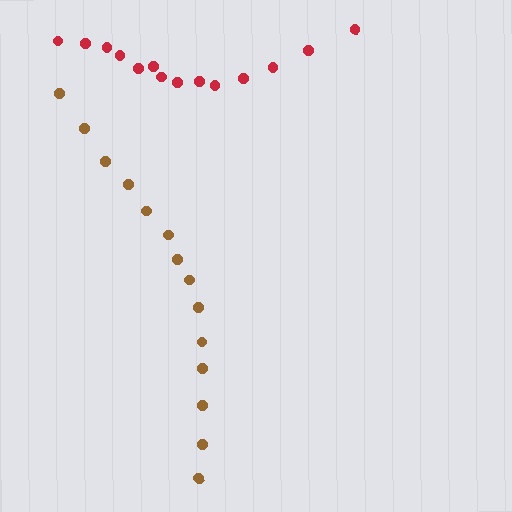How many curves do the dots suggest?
There are 2 distinct paths.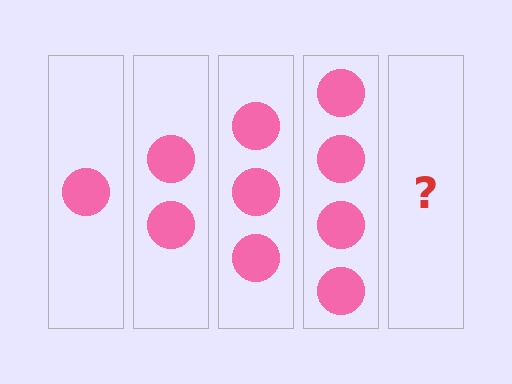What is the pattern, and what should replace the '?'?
The pattern is that each step adds one more circle. The '?' should be 5 circles.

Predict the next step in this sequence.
The next step is 5 circles.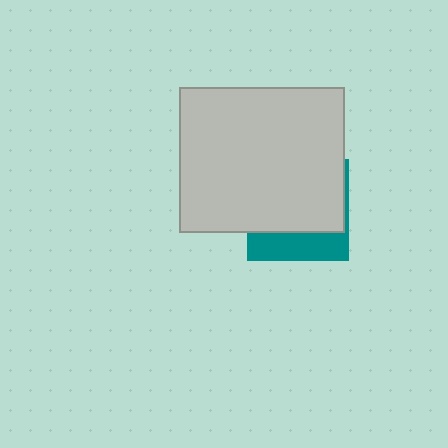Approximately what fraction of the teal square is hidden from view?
Roughly 70% of the teal square is hidden behind the light gray rectangle.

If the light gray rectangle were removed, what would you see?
You would see the complete teal square.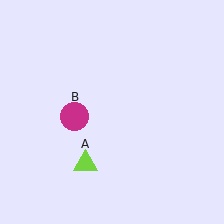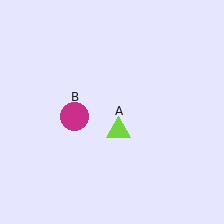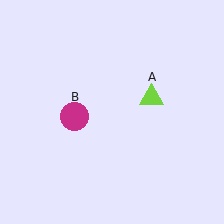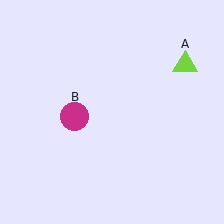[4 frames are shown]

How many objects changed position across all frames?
1 object changed position: lime triangle (object A).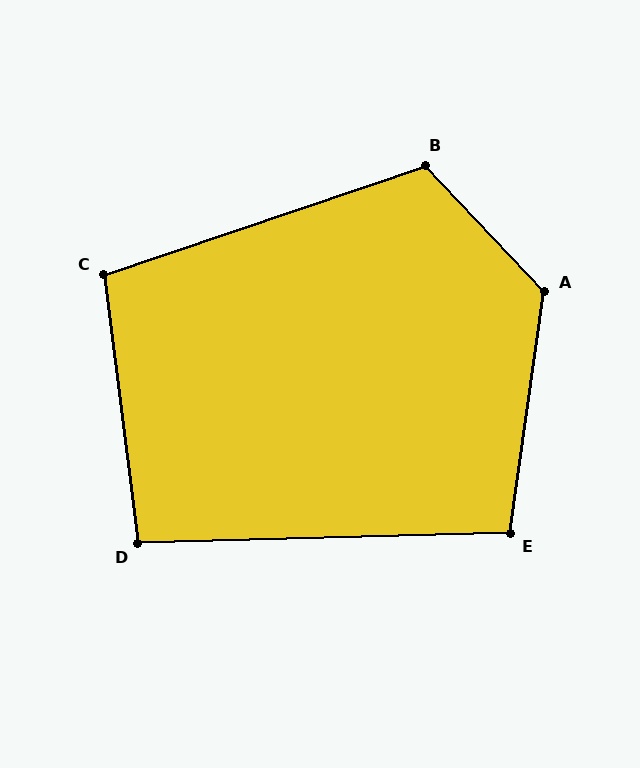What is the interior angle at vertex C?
Approximately 102 degrees (obtuse).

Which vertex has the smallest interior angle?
D, at approximately 96 degrees.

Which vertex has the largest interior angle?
A, at approximately 129 degrees.